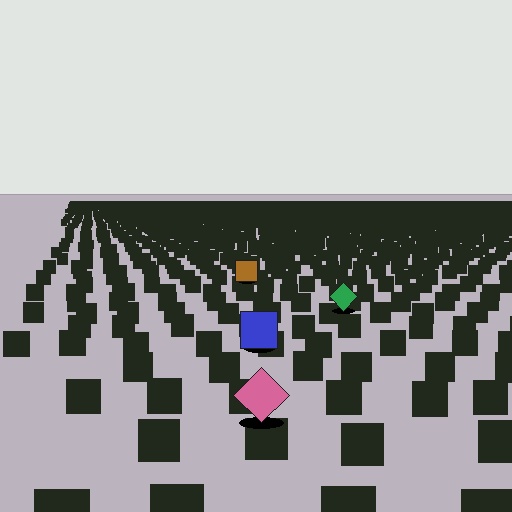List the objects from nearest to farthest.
From nearest to farthest: the pink diamond, the blue square, the green diamond, the brown square.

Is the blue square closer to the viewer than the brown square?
Yes. The blue square is closer — you can tell from the texture gradient: the ground texture is coarser near it.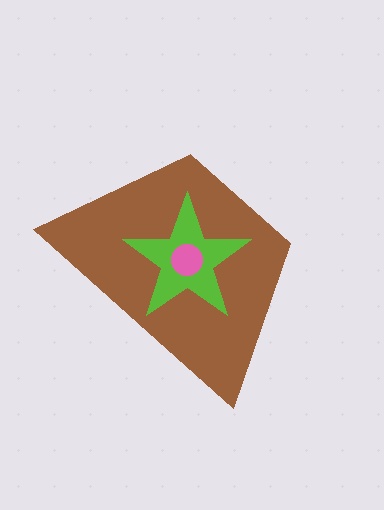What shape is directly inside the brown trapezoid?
The lime star.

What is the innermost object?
The pink circle.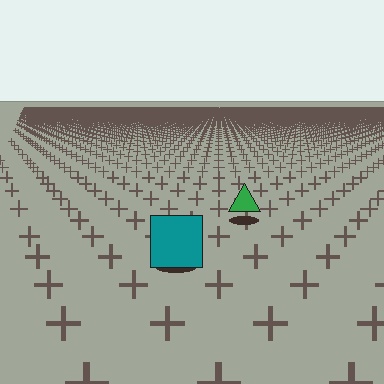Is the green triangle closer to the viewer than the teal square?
No. The teal square is closer — you can tell from the texture gradient: the ground texture is coarser near it.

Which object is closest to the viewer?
The teal square is closest. The texture marks near it are larger and more spread out.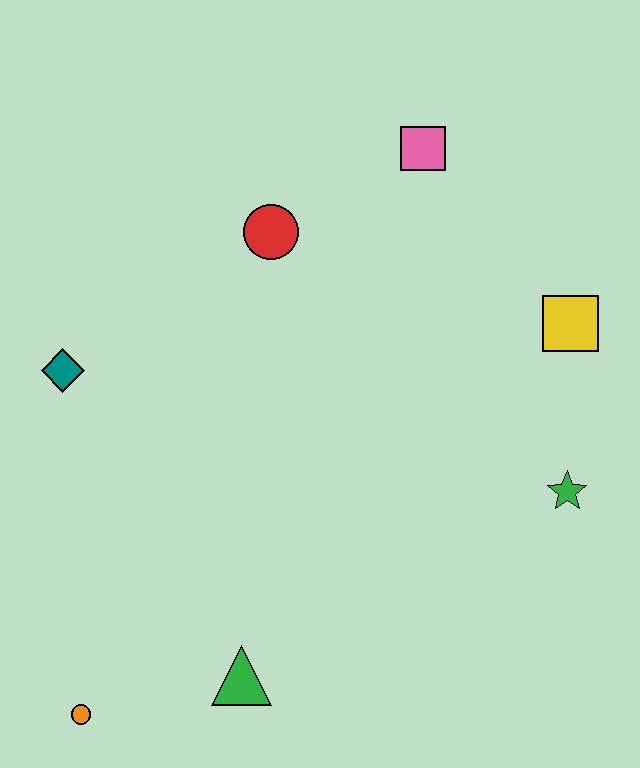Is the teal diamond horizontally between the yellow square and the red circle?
No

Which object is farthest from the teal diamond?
The green star is farthest from the teal diamond.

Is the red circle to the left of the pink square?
Yes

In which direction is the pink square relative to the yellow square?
The pink square is above the yellow square.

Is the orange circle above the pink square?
No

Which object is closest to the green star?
The yellow square is closest to the green star.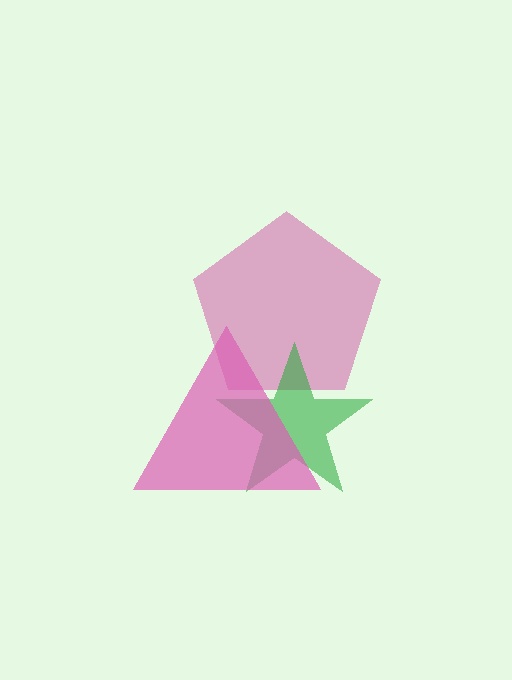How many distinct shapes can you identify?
There are 3 distinct shapes: a magenta pentagon, a green star, a pink triangle.